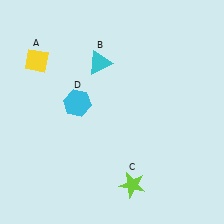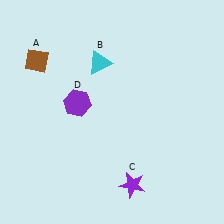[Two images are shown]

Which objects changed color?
A changed from yellow to brown. C changed from lime to purple. D changed from cyan to purple.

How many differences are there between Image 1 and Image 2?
There are 3 differences between the two images.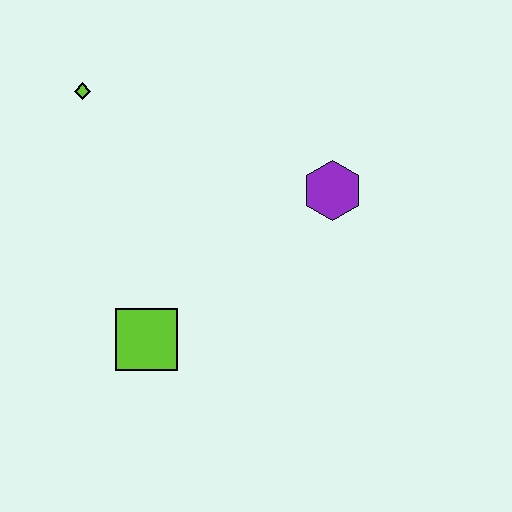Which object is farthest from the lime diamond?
The purple hexagon is farthest from the lime diamond.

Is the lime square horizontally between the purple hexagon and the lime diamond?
Yes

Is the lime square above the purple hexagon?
No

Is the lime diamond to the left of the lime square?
Yes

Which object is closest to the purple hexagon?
The lime square is closest to the purple hexagon.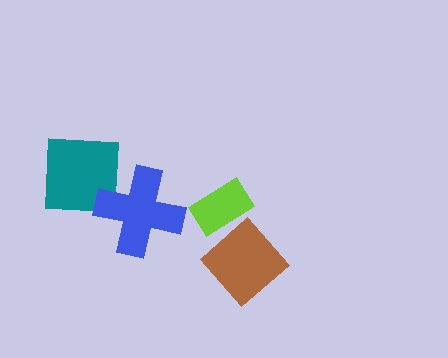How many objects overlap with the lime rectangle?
0 objects overlap with the lime rectangle.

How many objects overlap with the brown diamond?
0 objects overlap with the brown diamond.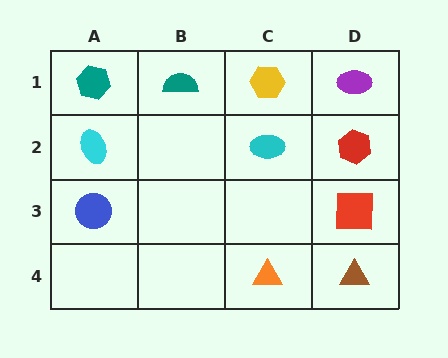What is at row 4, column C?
An orange triangle.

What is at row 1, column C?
A yellow hexagon.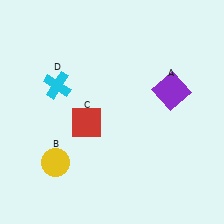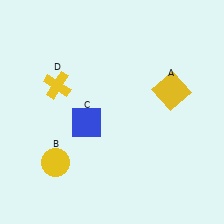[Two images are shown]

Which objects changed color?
A changed from purple to yellow. C changed from red to blue. D changed from cyan to yellow.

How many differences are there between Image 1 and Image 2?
There are 3 differences between the two images.